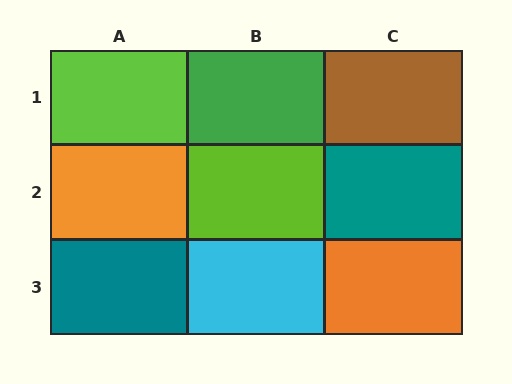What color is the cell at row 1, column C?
Brown.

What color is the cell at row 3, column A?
Teal.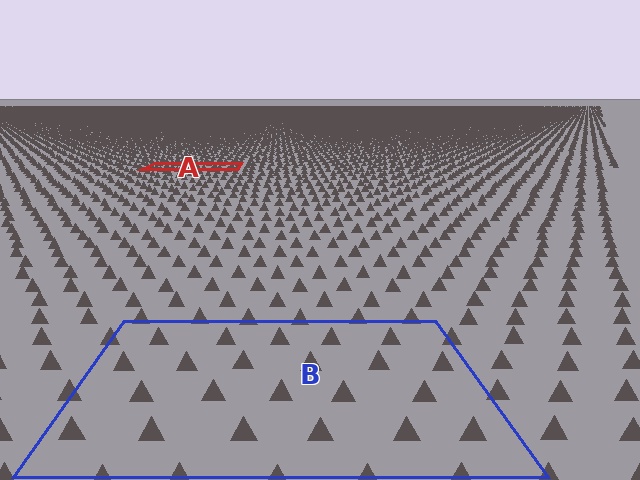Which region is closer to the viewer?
Region B is closer. The texture elements there are larger and more spread out.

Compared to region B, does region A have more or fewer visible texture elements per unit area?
Region A has more texture elements per unit area — they are packed more densely because it is farther away.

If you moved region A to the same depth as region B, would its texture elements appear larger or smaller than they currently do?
They would appear larger. At a closer depth, the same texture elements are projected at a bigger on-screen size.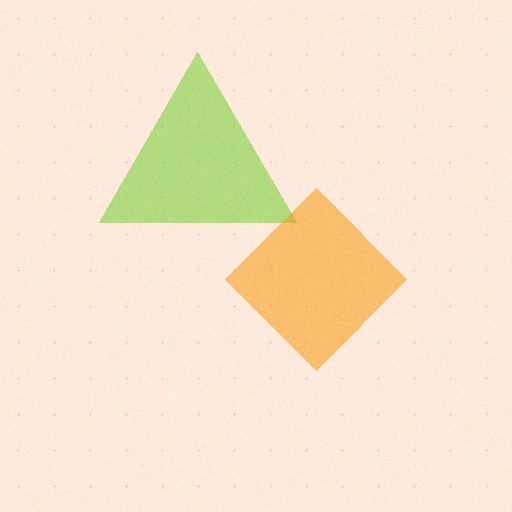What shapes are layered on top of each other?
The layered shapes are: a lime triangle, an orange diamond.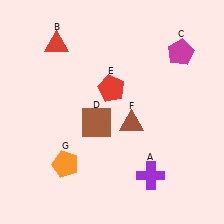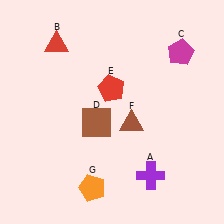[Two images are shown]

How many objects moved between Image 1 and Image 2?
1 object moved between the two images.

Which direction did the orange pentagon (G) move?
The orange pentagon (G) moved right.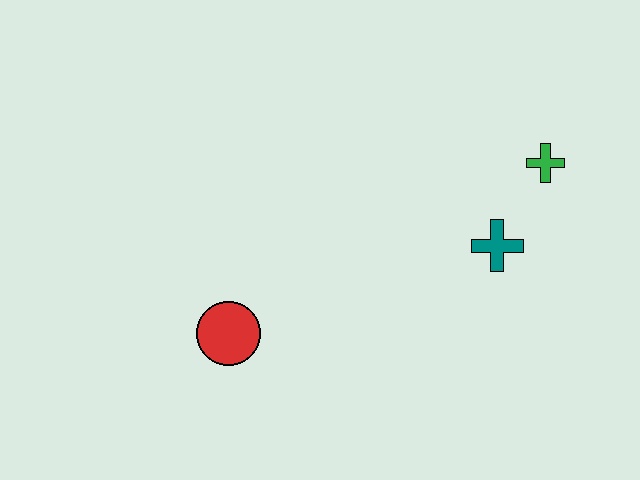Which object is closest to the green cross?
The teal cross is closest to the green cross.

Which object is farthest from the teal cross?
The red circle is farthest from the teal cross.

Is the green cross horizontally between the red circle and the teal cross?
No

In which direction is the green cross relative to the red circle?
The green cross is to the right of the red circle.